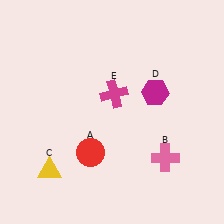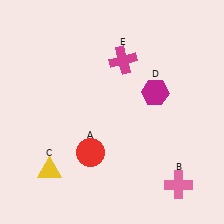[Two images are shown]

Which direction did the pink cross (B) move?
The pink cross (B) moved down.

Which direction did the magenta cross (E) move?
The magenta cross (E) moved up.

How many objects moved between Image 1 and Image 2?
2 objects moved between the two images.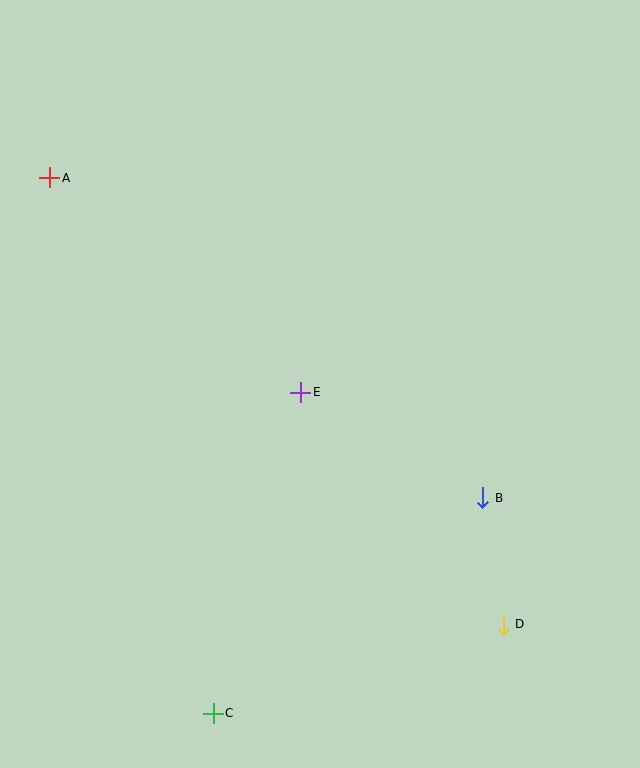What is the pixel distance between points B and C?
The distance between B and C is 345 pixels.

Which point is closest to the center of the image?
Point E at (301, 392) is closest to the center.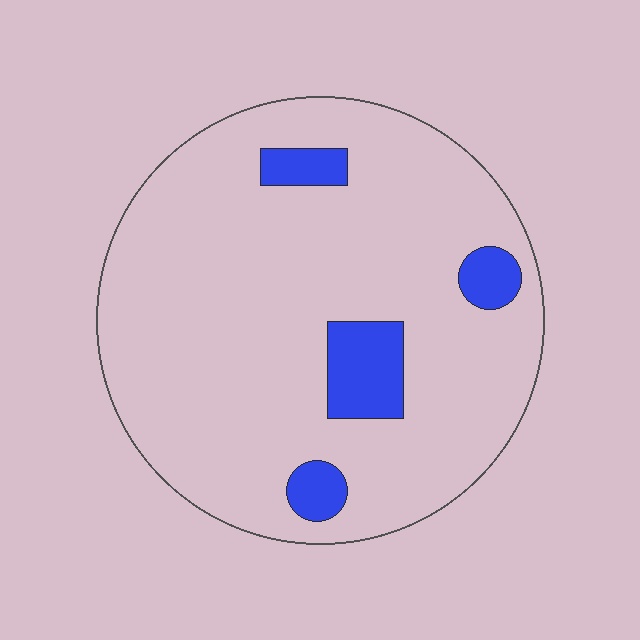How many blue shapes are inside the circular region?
4.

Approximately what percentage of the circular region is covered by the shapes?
Approximately 10%.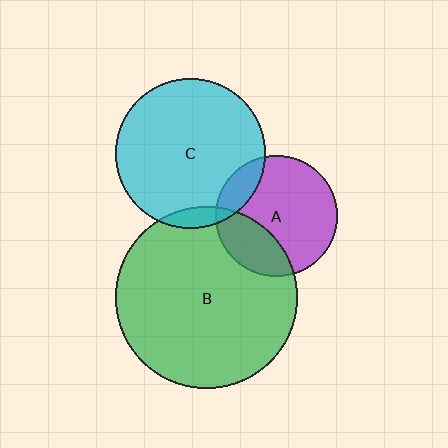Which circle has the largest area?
Circle B (green).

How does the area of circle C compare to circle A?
Approximately 1.5 times.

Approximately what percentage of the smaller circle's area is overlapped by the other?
Approximately 5%.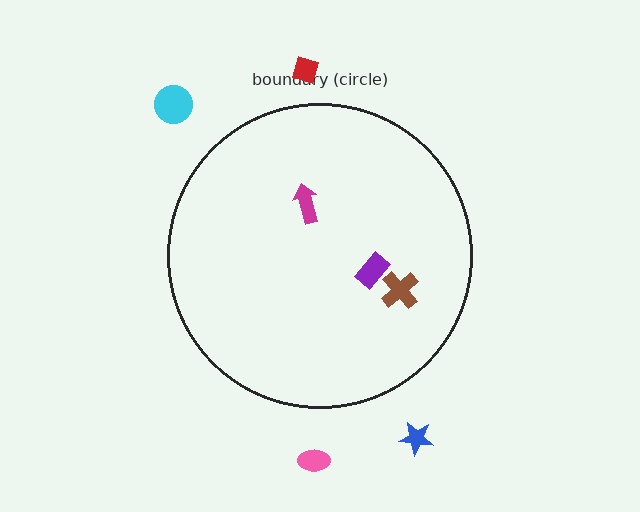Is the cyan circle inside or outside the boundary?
Outside.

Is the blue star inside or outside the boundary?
Outside.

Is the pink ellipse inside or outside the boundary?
Outside.